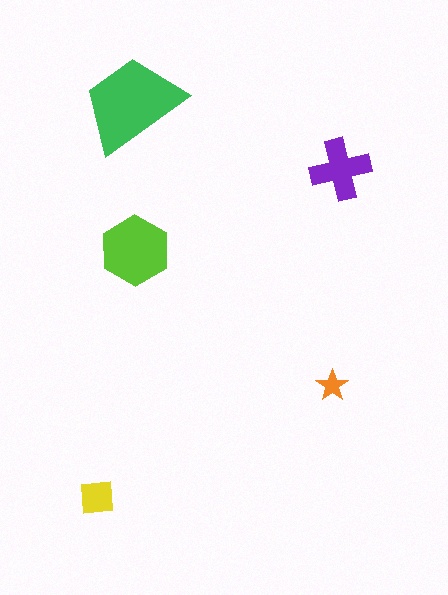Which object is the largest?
The green trapezoid.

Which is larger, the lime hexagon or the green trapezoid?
The green trapezoid.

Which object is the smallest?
The orange star.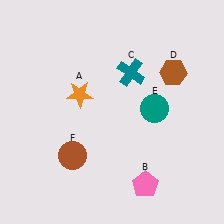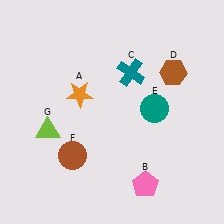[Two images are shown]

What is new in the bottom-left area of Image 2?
A lime triangle (G) was added in the bottom-left area of Image 2.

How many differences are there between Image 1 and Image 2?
There is 1 difference between the two images.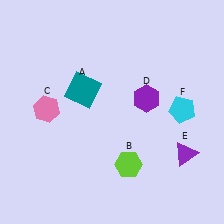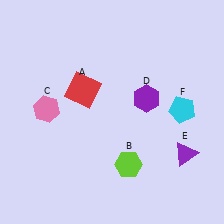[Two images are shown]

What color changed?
The square (A) changed from teal in Image 1 to red in Image 2.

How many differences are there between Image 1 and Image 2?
There is 1 difference between the two images.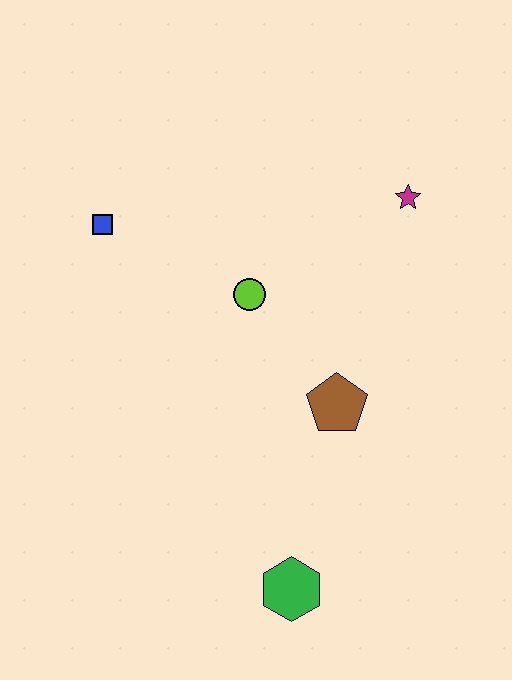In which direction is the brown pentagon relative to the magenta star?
The brown pentagon is below the magenta star.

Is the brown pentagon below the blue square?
Yes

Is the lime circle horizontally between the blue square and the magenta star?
Yes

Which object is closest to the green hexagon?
The brown pentagon is closest to the green hexagon.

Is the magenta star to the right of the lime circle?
Yes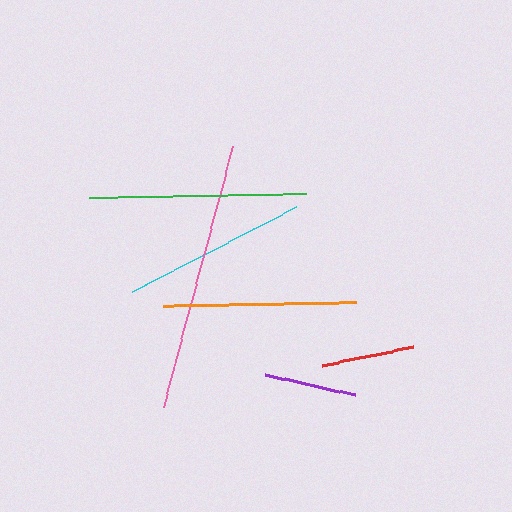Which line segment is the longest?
The pink line is the longest at approximately 269 pixels.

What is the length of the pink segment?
The pink segment is approximately 269 pixels long.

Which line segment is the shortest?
The purple line is the shortest at approximately 92 pixels.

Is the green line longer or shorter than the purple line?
The green line is longer than the purple line.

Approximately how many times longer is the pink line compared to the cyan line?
The pink line is approximately 1.5 times the length of the cyan line.